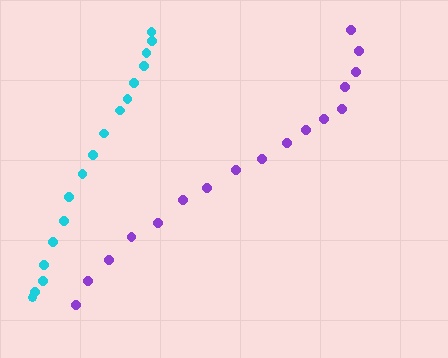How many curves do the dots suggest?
There are 2 distinct paths.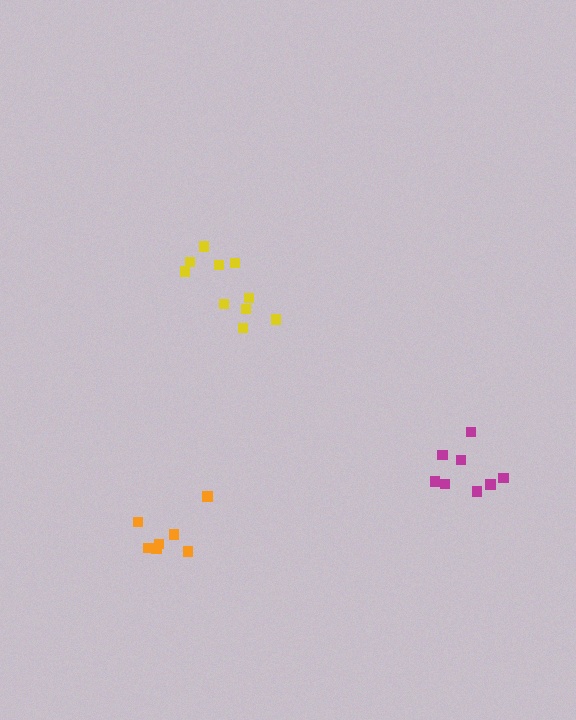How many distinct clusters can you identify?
There are 3 distinct clusters.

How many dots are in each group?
Group 1: 7 dots, Group 2: 10 dots, Group 3: 8 dots (25 total).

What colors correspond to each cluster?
The clusters are colored: orange, yellow, magenta.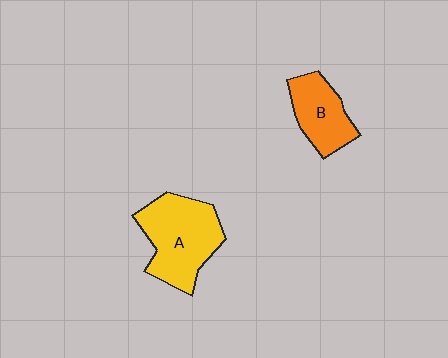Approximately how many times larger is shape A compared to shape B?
Approximately 1.6 times.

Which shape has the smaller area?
Shape B (orange).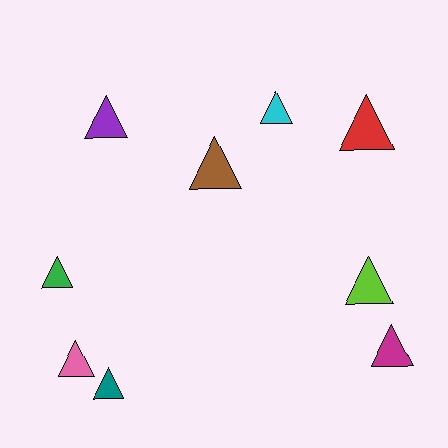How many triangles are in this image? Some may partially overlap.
There are 9 triangles.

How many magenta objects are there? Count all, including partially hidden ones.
There is 1 magenta object.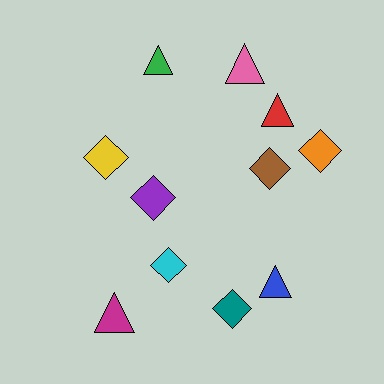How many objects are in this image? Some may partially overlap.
There are 11 objects.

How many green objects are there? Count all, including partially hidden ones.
There is 1 green object.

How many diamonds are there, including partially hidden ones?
There are 6 diamonds.